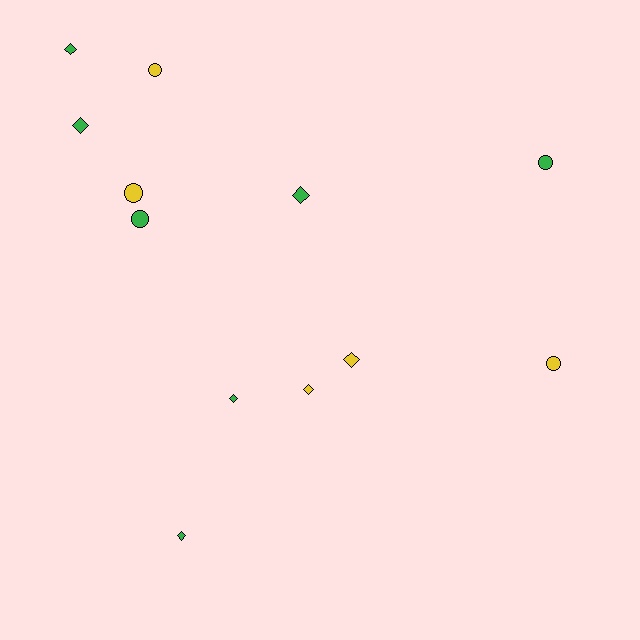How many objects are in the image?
There are 12 objects.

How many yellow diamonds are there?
There are 2 yellow diamonds.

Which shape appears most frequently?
Diamond, with 7 objects.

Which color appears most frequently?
Green, with 7 objects.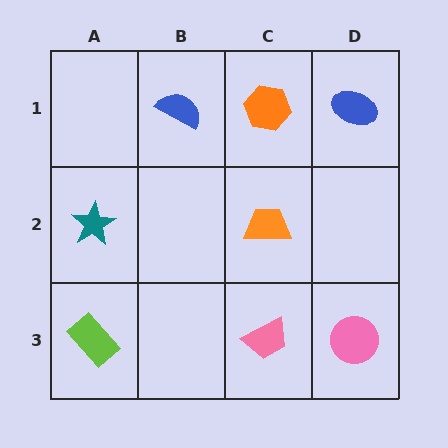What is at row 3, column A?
A lime rectangle.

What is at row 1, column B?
A blue semicircle.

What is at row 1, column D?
A blue ellipse.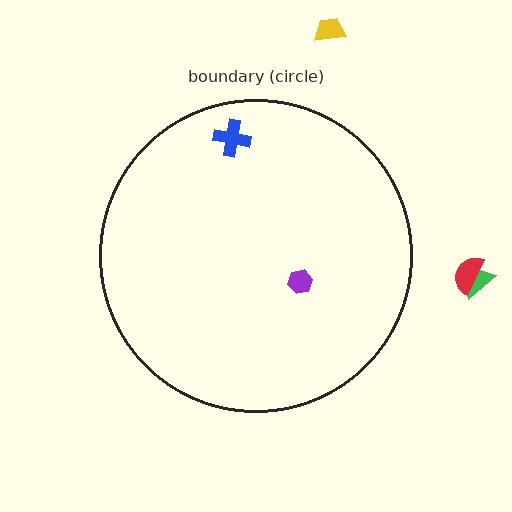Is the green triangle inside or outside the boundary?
Outside.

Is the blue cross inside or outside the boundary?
Inside.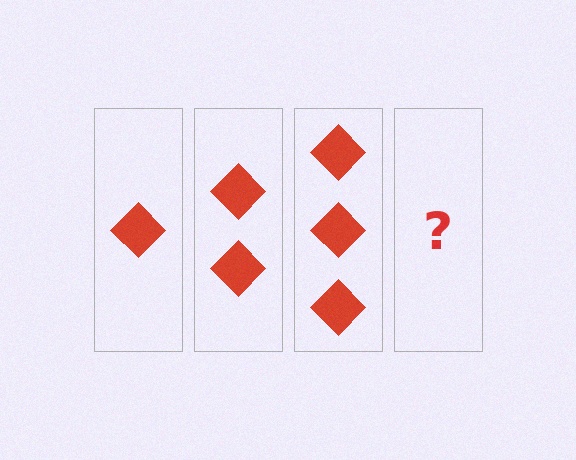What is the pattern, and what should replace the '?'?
The pattern is that each step adds one more diamond. The '?' should be 4 diamonds.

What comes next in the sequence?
The next element should be 4 diamonds.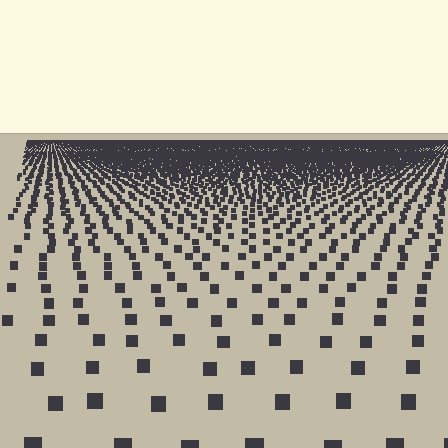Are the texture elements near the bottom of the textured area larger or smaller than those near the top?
Larger. Near the bottom, elements are closer to the viewer and appear at a bigger on-screen size.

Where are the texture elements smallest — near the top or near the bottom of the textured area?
Near the top.